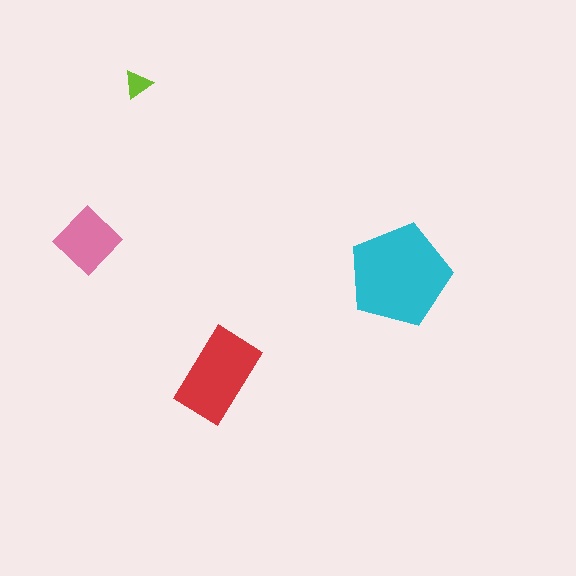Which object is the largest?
The cyan pentagon.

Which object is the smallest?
The lime triangle.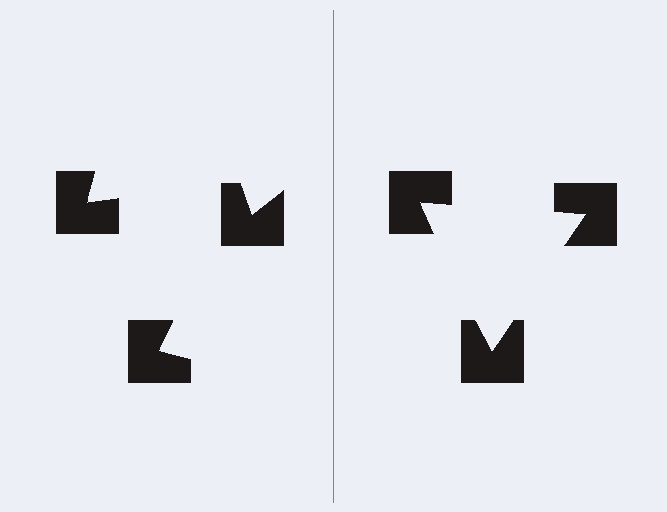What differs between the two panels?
The notched squares are positioned identically on both sides; only the wedge orientations differ. On the right they align to a triangle; on the left they are misaligned.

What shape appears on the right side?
An illusory triangle.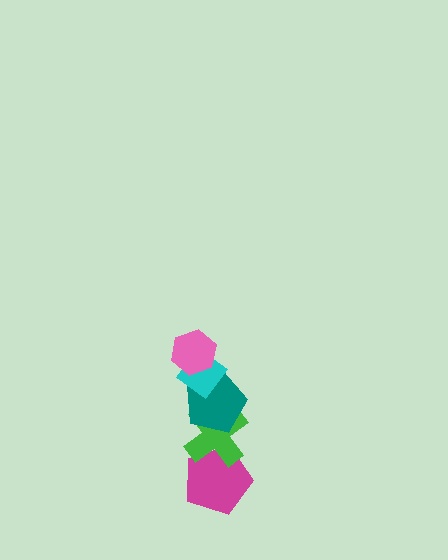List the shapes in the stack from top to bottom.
From top to bottom: the pink hexagon, the cyan diamond, the teal pentagon, the green cross, the magenta pentagon.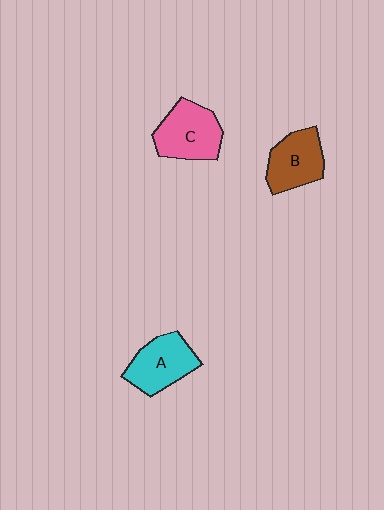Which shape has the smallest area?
Shape B (brown).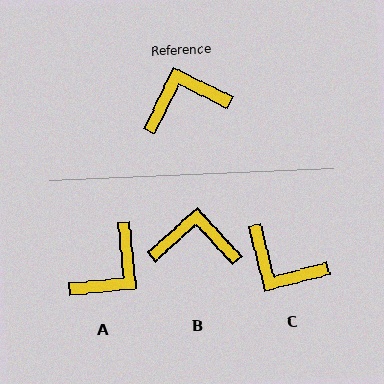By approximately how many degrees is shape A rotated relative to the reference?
Approximately 148 degrees clockwise.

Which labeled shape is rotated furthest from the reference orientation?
A, about 148 degrees away.